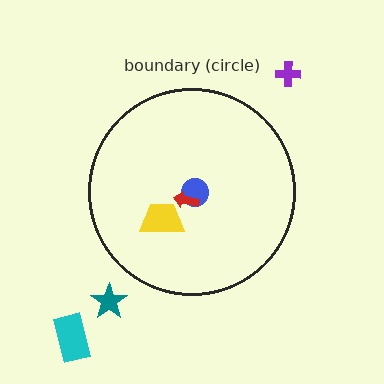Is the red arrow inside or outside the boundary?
Inside.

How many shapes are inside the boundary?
3 inside, 3 outside.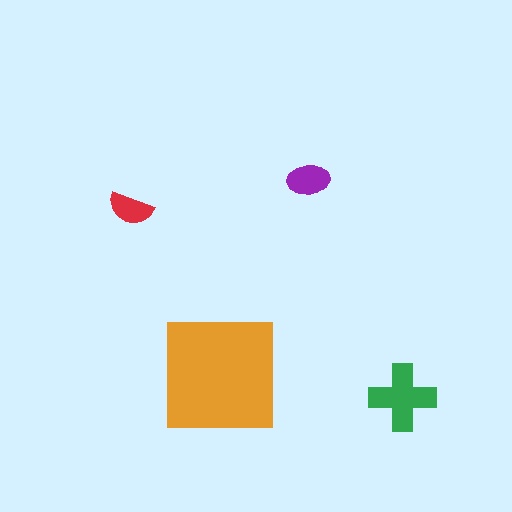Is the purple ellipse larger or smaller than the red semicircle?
Larger.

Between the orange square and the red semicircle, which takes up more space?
The orange square.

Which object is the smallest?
The red semicircle.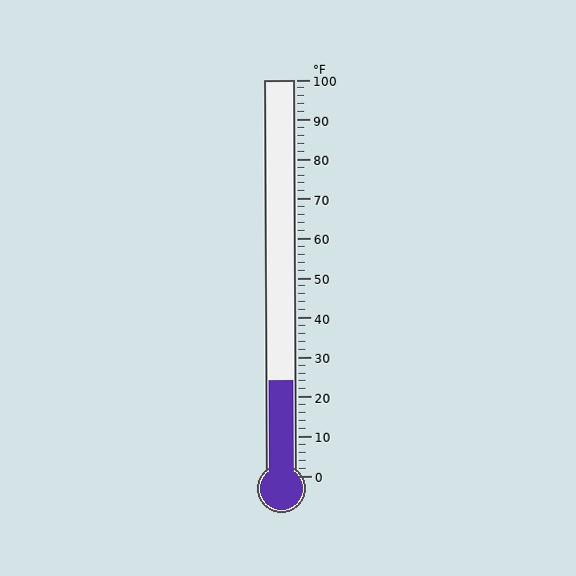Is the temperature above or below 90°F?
The temperature is below 90°F.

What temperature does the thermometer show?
The thermometer shows approximately 24°F.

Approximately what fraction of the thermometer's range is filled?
The thermometer is filled to approximately 25% of its range.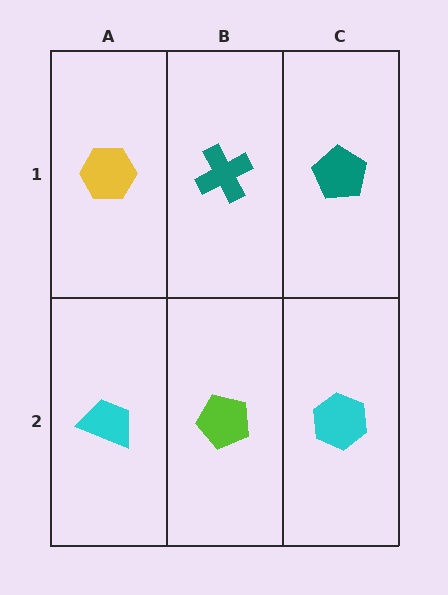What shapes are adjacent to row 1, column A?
A cyan trapezoid (row 2, column A), a teal cross (row 1, column B).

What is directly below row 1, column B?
A lime pentagon.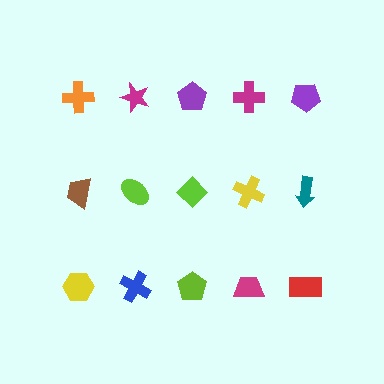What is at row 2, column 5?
A teal arrow.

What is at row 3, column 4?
A magenta trapezoid.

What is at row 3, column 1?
A yellow hexagon.